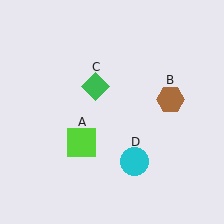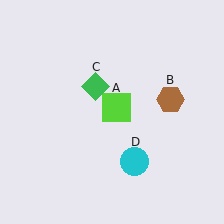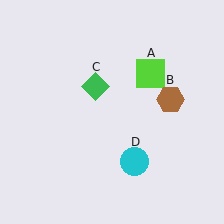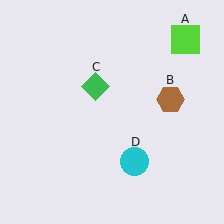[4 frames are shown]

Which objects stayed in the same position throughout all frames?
Brown hexagon (object B) and green diamond (object C) and cyan circle (object D) remained stationary.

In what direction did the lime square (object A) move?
The lime square (object A) moved up and to the right.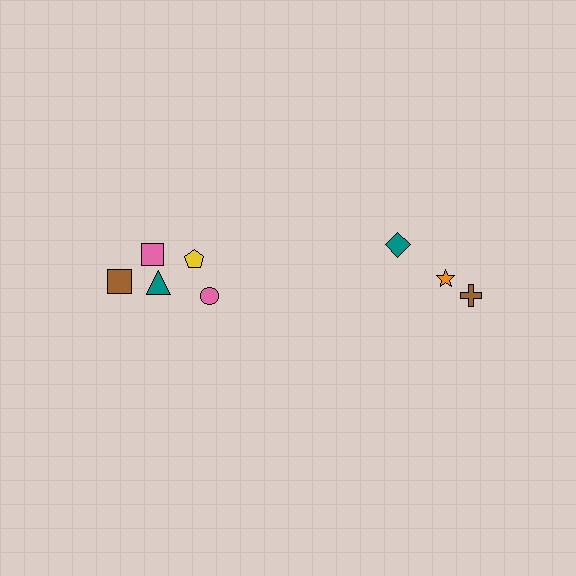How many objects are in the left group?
There are 5 objects.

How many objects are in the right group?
There are 3 objects.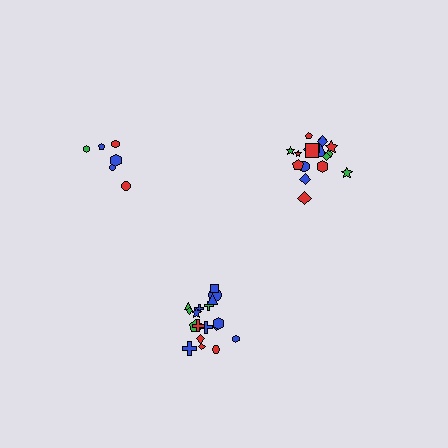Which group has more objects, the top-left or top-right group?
The top-right group.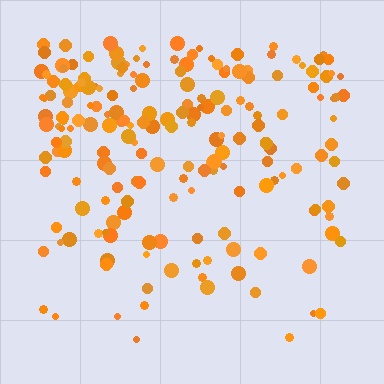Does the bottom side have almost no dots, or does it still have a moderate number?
Still a moderate number, just noticeably fewer than the top.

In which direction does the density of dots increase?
From bottom to top, with the top side densest.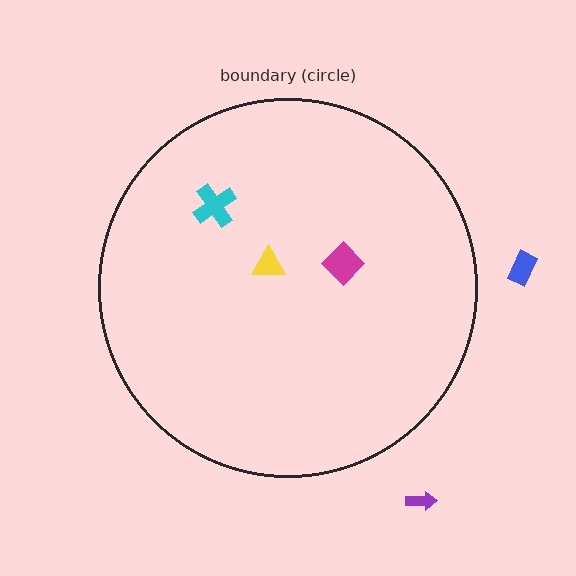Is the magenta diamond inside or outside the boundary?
Inside.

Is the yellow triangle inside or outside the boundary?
Inside.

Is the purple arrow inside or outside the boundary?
Outside.